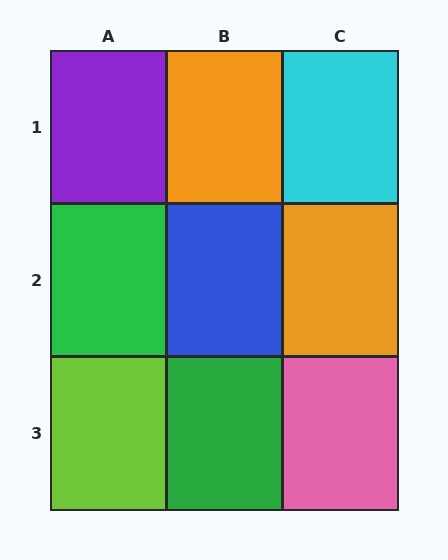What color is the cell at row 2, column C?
Orange.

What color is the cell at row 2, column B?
Blue.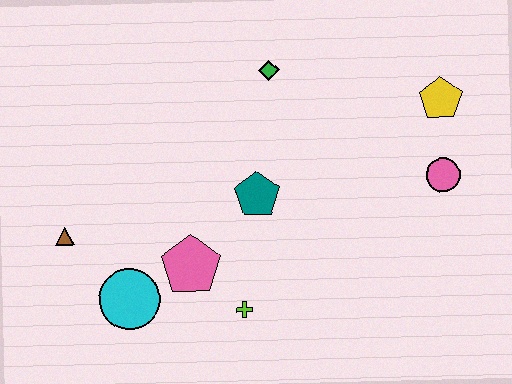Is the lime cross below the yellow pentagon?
Yes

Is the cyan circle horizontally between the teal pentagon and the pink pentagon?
No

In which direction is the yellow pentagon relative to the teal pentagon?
The yellow pentagon is to the right of the teal pentagon.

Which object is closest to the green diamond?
The teal pentagon is closest to the green diamond.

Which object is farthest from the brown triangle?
The yellow pentagon is farthest from the brown triangle.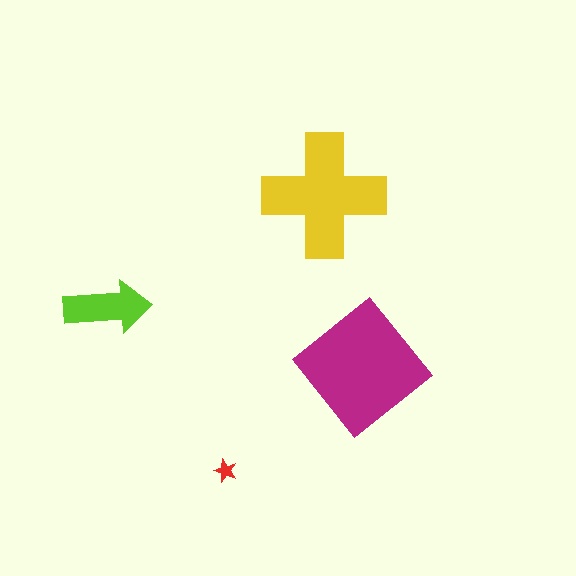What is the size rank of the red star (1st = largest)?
4th.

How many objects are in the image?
There are 4 objects in the image.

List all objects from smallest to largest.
The red star, the lime arrow, the yellow cross, the magenta diamond.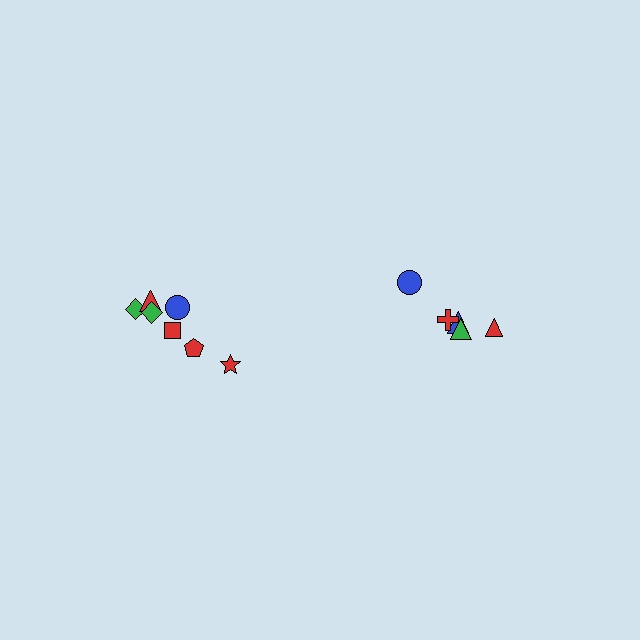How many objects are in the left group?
There are 7 objects.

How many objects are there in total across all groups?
There are 12 objects.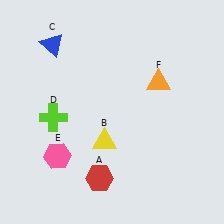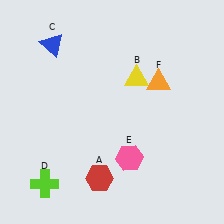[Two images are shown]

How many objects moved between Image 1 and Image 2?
3 objects moved between the two images.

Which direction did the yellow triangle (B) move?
The yellow triangle (B) moved up.